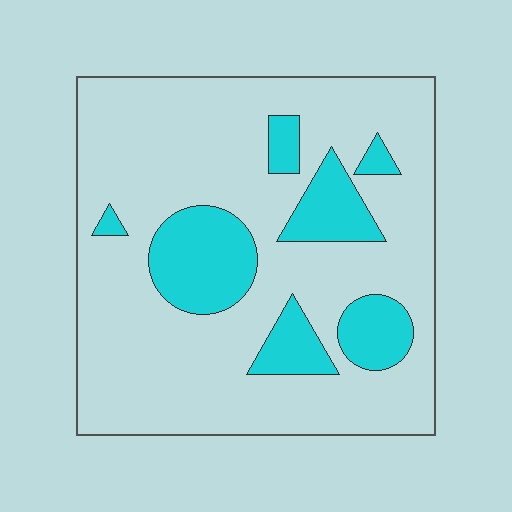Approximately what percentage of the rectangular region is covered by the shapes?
Approximately 20%.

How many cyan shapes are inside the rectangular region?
7.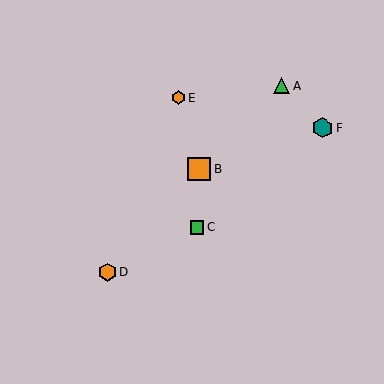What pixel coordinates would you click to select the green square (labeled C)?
Click at (197, 228) to select the green square C.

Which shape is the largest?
The orange square (labeled B) is the largest.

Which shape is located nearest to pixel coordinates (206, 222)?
The green square (labeled C) at (197, 228) is nearest to that location.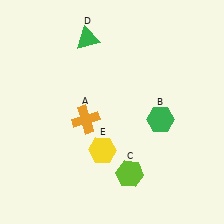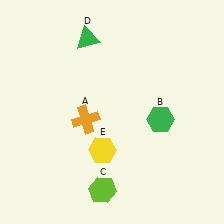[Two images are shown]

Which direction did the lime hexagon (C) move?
The lime hexagon (C) moved left.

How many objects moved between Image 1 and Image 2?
1 object moved between the two images.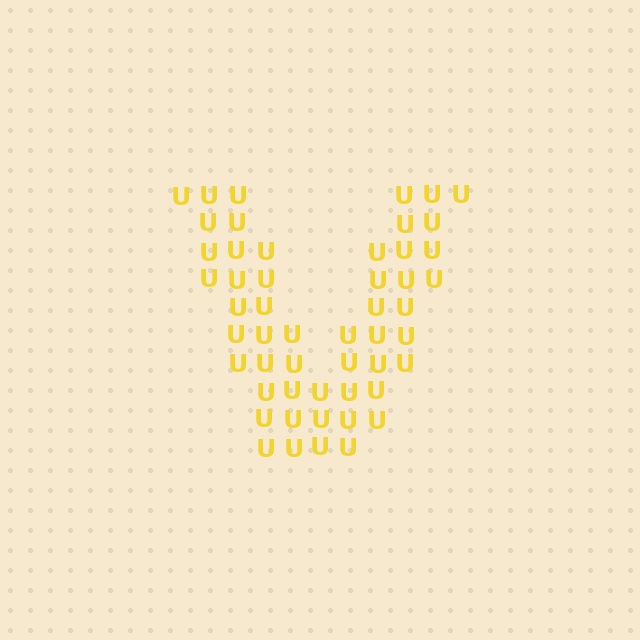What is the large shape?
The large shape is the letter V.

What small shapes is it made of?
It is made of small letter U's.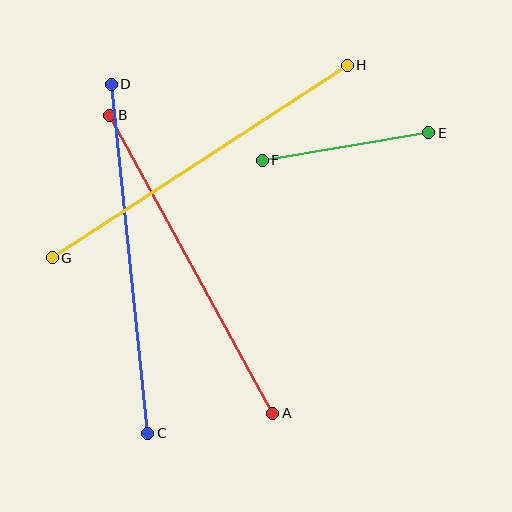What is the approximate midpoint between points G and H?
The midpoint is at approximately (200, 162) pixels.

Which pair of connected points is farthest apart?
Points G and H are farthest apart.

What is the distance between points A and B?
The distance is approximately 340 pixels.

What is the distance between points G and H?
The distance is approximately 352 pixels.